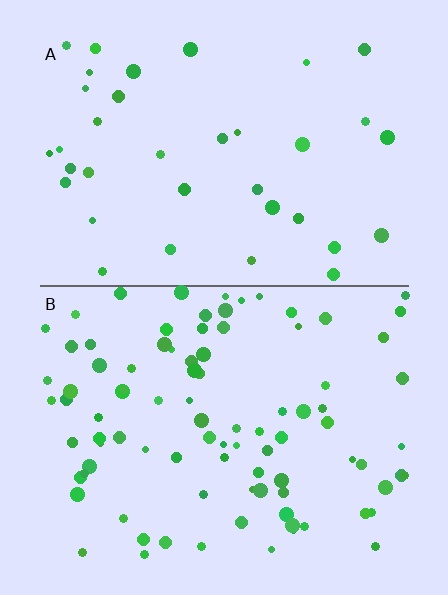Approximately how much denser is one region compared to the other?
Approximately 2.5× — region B over region A.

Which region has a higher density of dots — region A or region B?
B (the bottom).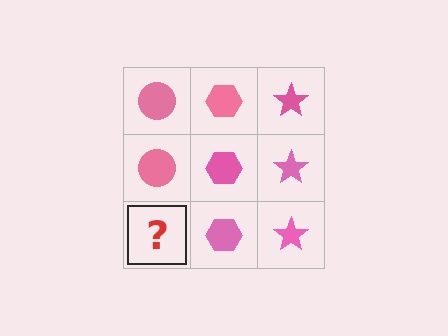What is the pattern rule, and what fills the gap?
The rule is that each column has a consistent shape. The gap should be filled with a pink circle.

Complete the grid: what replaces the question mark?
The question mark should be replaced with a pink circle.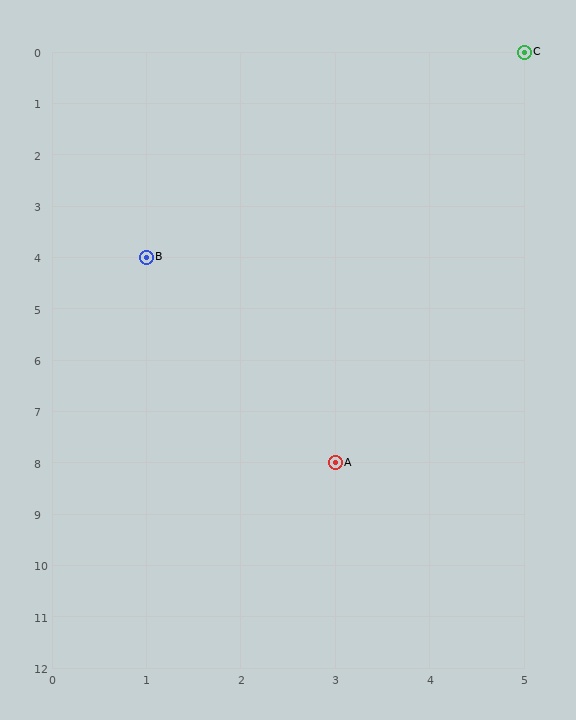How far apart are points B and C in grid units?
Points B and C are 4 columns and 4 rows apart (about 5.7 grid units diagonally).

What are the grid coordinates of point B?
Point B is at grid coordinates (1, 4).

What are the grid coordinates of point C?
Point C is at grid coordinates (5, 0).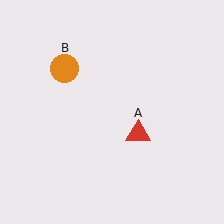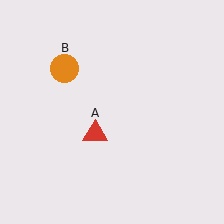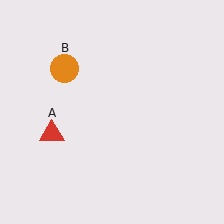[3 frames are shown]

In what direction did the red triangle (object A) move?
The red triangle (object A) moved left.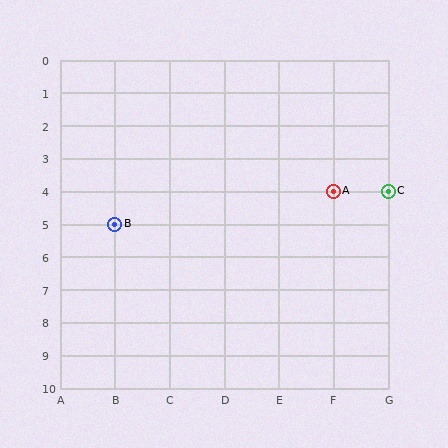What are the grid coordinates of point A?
Point A is at grid coordinates (F, 4).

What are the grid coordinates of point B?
Point B is at grid coordinates (B, 5).